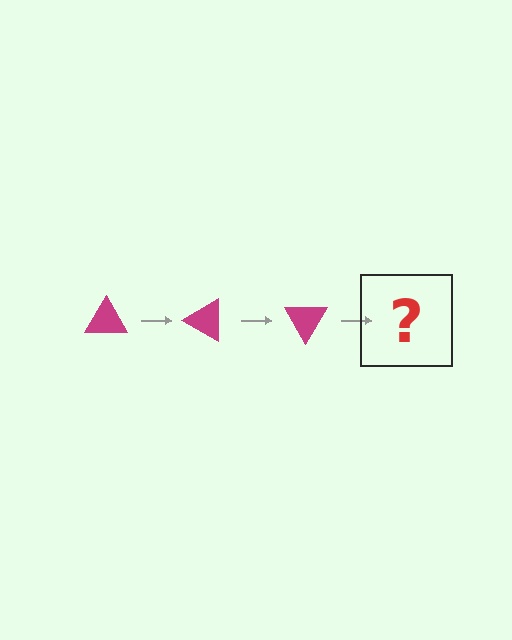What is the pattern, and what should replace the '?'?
The pattern is that the triangle rotates 30 degrees each step. The '?' should be a magenta triangle rotated 90 degrees.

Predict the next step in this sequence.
The next step is a magenta triangle rotated 90 degrees.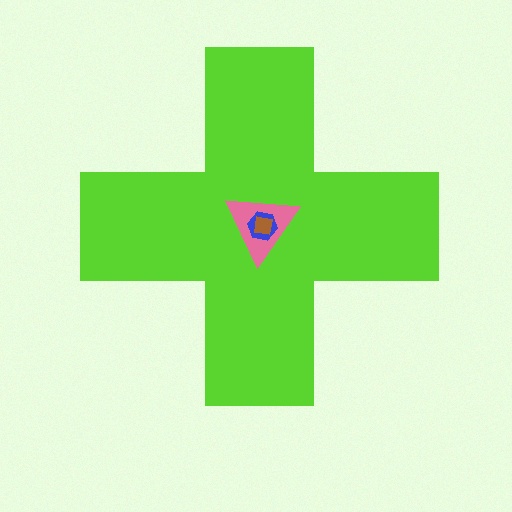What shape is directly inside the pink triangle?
The blue hexagon.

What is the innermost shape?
The brown square.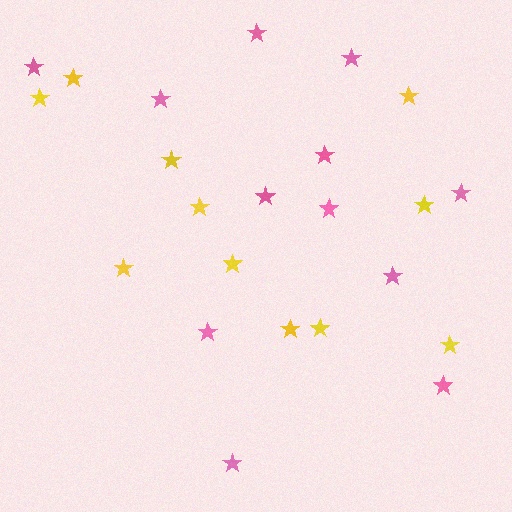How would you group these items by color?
There are 2 groups: one group of pink stars (12) and one group of yellow stars (11).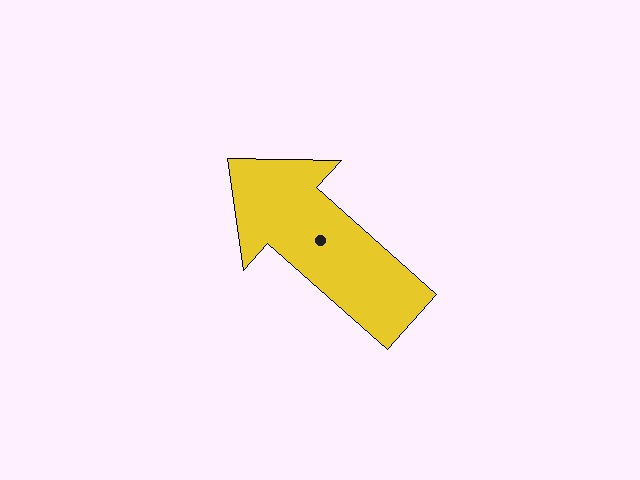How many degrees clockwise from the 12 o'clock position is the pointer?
Approximately 312 degrees.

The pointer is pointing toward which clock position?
Roughly 10 o'clock.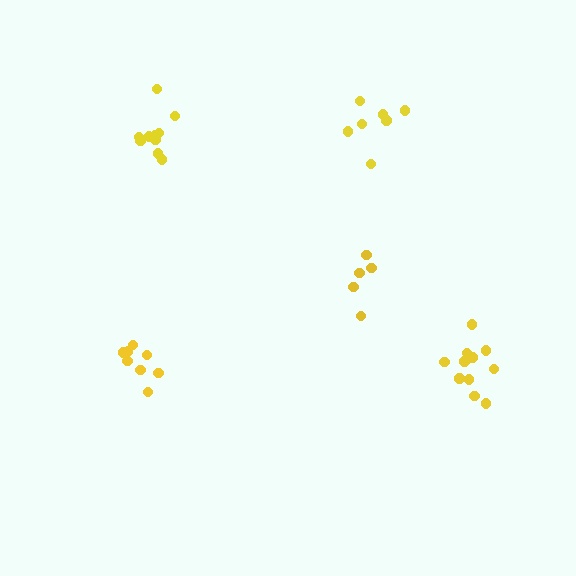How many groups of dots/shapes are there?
There are 5 groups.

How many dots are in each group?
Group 1: 7 dots, Group 2: 11 dots, Group 3: 8 dots, Group 4: 5 dots, Group 5: 10 dots (41 total).